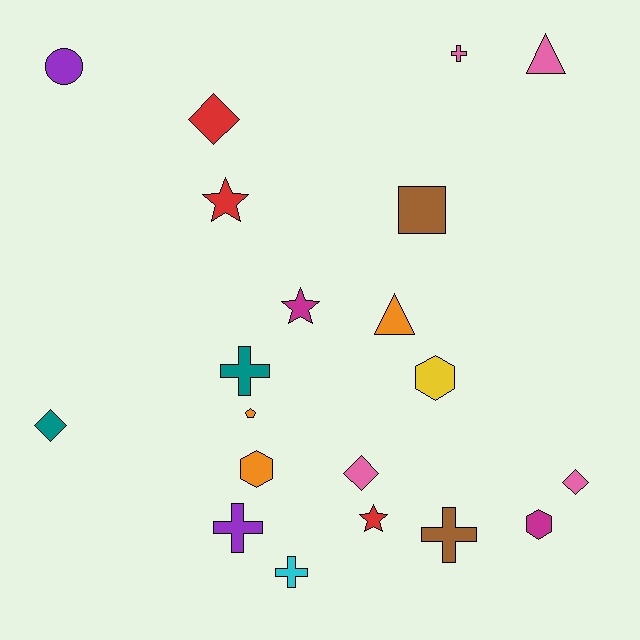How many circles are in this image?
There is 1 circle.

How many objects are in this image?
There are 20 objects.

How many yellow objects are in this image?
There is 1 yellow object.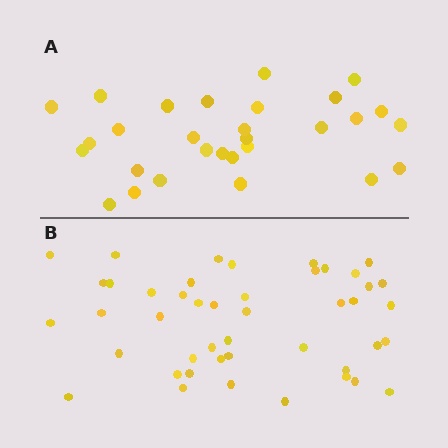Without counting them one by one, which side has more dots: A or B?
Region B (the bottom region) has more dots.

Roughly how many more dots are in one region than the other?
Region B has approximately 15 more dots than region A.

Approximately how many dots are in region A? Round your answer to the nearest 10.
About 30 dots. (The exact count is 29, which rounds to 30.)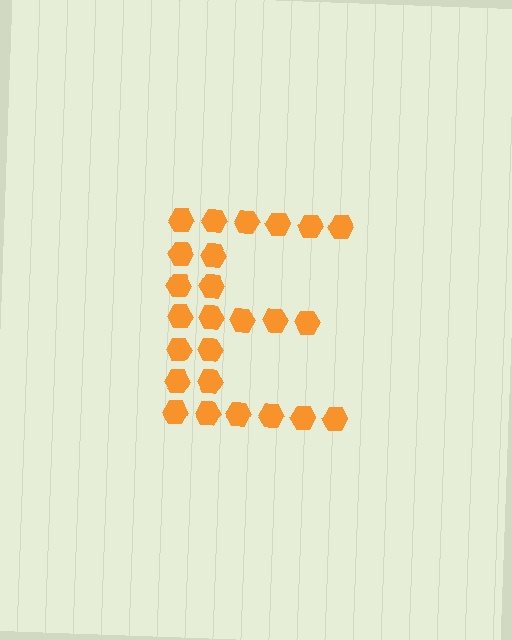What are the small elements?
The small elements are hexagons.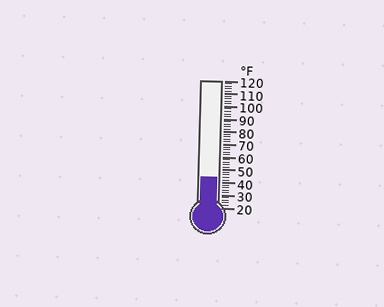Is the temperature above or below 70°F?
The temperature is below 70°F.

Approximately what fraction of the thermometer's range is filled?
The thermometer is filled to approximately 25% of its range.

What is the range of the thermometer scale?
The thermometer scale ranges from 20°F to 120°F.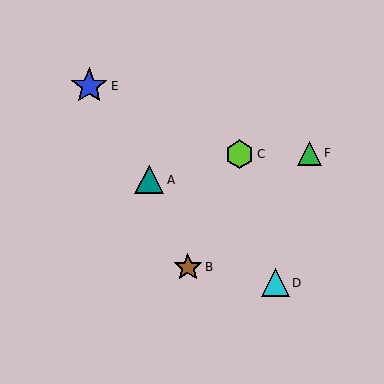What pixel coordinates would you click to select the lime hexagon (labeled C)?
Click at (240, 154) to select the lime hexagon C.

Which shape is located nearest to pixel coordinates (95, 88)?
The blue star (labeled E) at (89, 86) is nearest to that location.